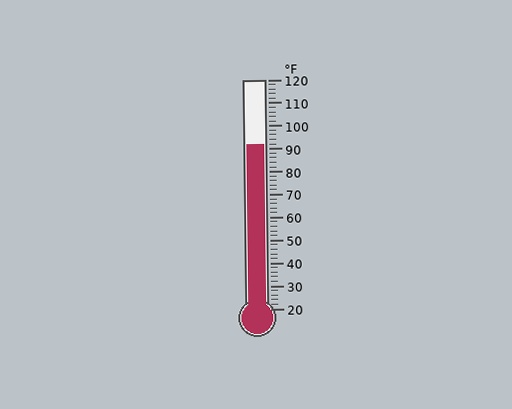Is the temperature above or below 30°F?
The temperature is above 30°F.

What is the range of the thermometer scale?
The thermometer scale ranges from 20°F to 120°F.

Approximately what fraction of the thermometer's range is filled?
The thermometer is filled to approximately 70% of its range.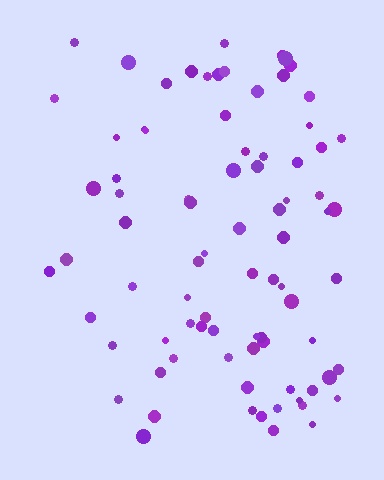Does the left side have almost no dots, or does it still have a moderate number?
Still a moderate number, just noticeably fewer than the right.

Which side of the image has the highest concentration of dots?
The right.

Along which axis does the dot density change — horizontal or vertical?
Horizontal.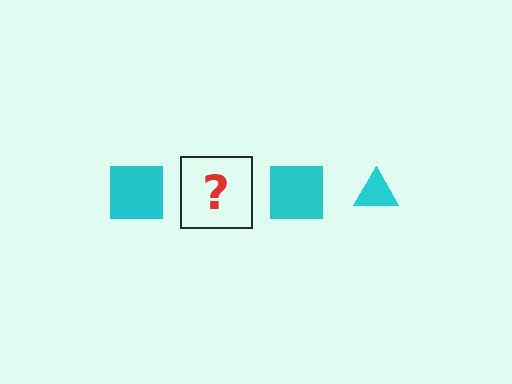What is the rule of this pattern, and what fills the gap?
The rule is that the pattern cycles through square, triangle shapes in cyan. The gap should be filled with a cyan triangle.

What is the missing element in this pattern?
The missing element is a cyan triangle.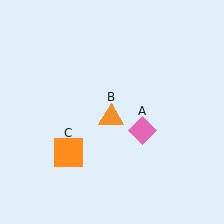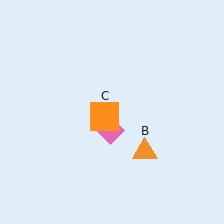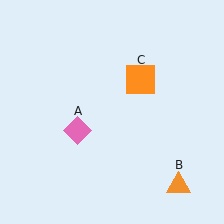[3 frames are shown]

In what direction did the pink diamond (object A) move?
The pink diamond (object A) moved left.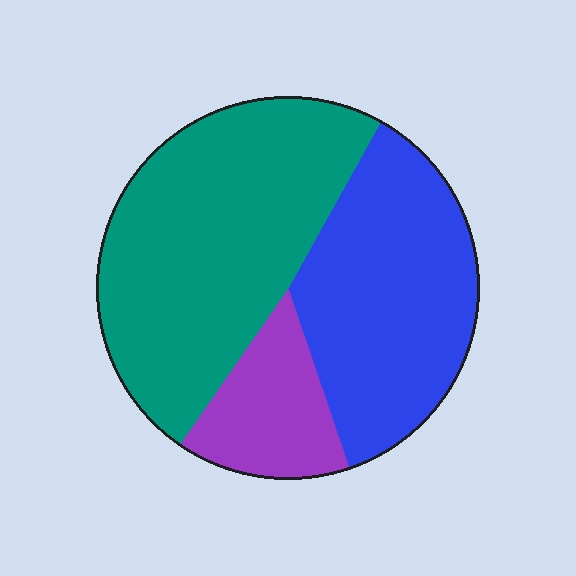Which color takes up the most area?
Teal, at roughly 50%.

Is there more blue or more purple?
Blue.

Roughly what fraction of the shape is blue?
Blue covers around 35% of the shape.